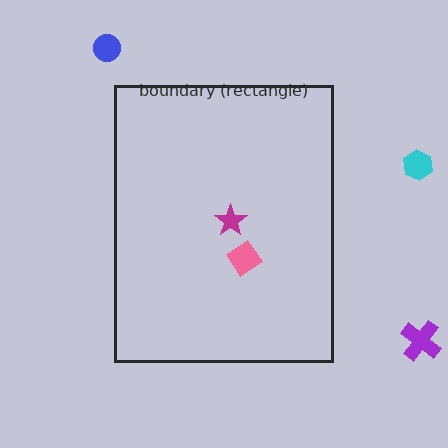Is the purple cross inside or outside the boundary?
Outside.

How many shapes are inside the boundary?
2 inside, 3 outside.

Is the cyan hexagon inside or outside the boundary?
Outside.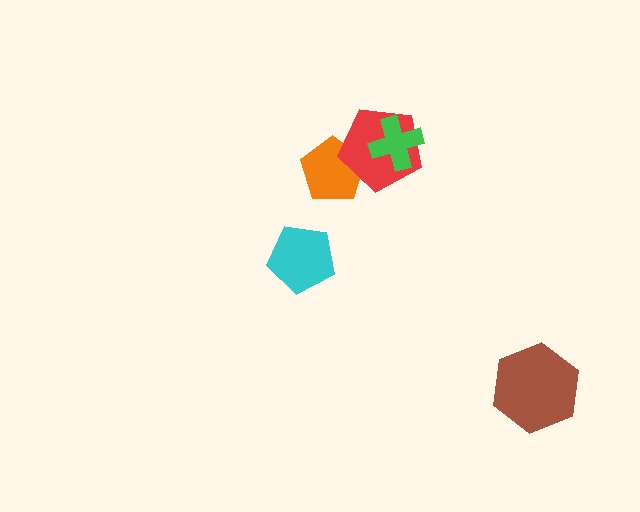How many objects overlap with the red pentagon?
2 objects overlap with the red pentagon.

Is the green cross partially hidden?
No, no other shape covers it.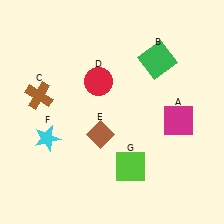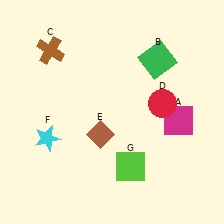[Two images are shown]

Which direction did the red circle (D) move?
The red circle (D) moved right.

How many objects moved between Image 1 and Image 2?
2 objects moved between the two images.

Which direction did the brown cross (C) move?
The brown cross (C) moved up.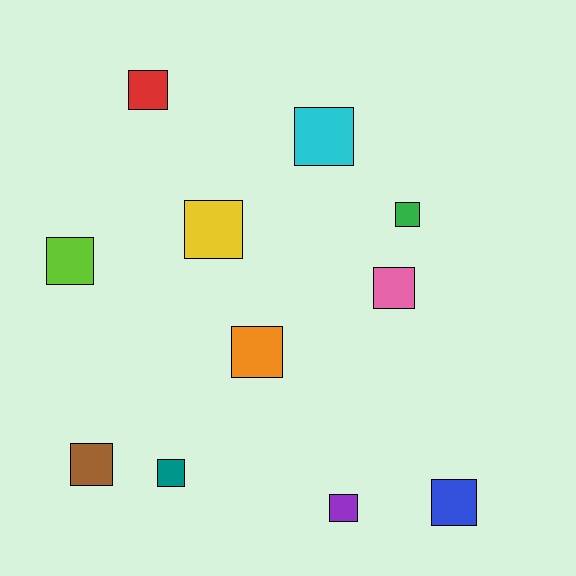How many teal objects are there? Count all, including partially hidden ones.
There is 1 teal object.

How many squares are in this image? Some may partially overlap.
There are 11 squares.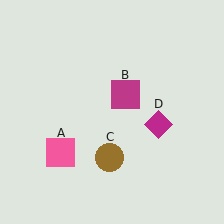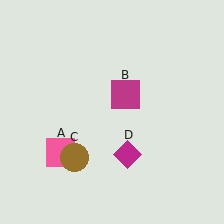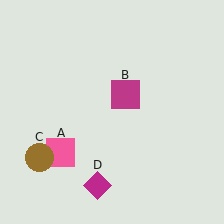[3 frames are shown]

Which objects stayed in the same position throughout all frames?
Pink square (object A) and magenta square (object B) remained stationary.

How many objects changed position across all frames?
2 objects changed position: brown circle (object C), magenta diamond (object D).